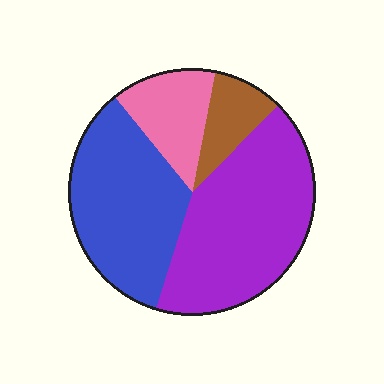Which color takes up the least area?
Brown, at roughly 10%.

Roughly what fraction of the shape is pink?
Pink covers roughly 15% of the shape.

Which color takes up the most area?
Purple, at roughly 40%.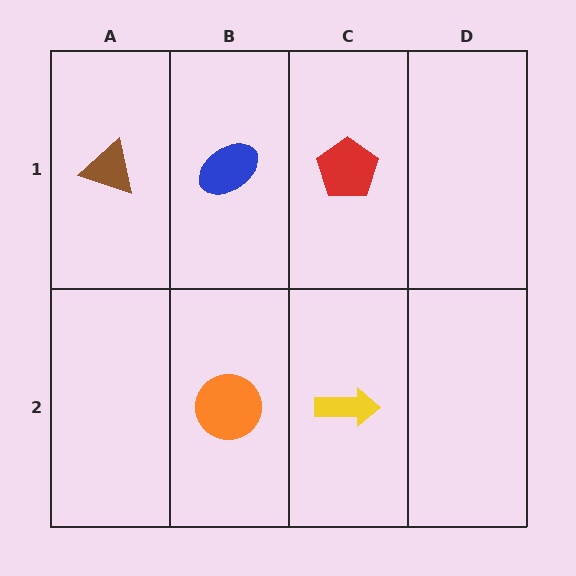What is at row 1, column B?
A blue ellipse.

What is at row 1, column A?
A brown triangle.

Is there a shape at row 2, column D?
No, that cell is empty.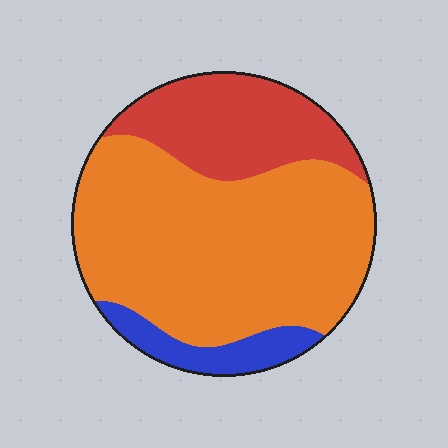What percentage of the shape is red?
Red takes up about one quarter (1/4) of the shape.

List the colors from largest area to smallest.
From largest to smallest: orange, red, blue.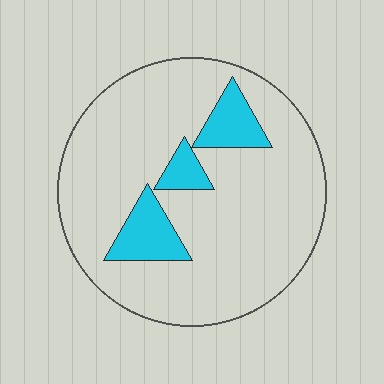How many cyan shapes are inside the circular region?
3.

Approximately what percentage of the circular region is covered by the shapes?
Approximately 15%.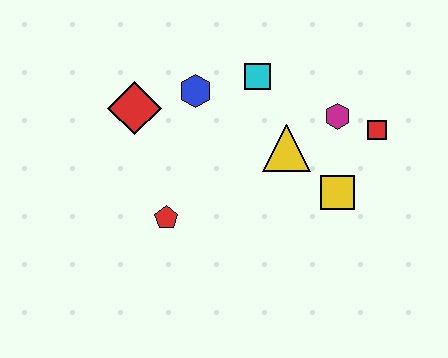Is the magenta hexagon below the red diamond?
Yes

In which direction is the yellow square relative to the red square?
The yellow square is below the red square.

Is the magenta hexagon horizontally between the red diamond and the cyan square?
No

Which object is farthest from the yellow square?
The red diamond is farthest from the yellow square.